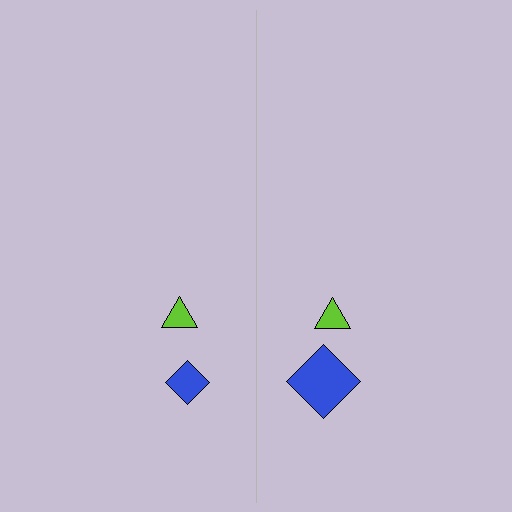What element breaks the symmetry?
The blue diamond on the right side has a different size than its mirror counterpart.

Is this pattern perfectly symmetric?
No, the pattern is not perfectly symmetric. The blue diamond on the right side has a different size than its mirror counterpart.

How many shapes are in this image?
There are 4 shapes in this image.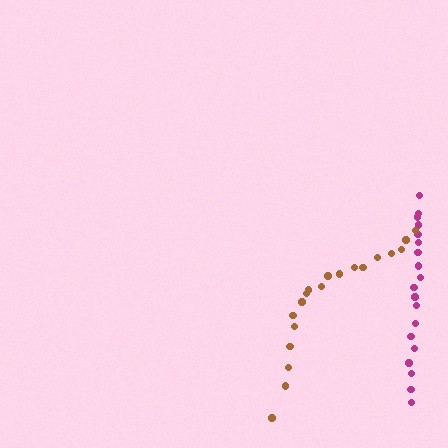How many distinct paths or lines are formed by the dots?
There are 2 distinct paths.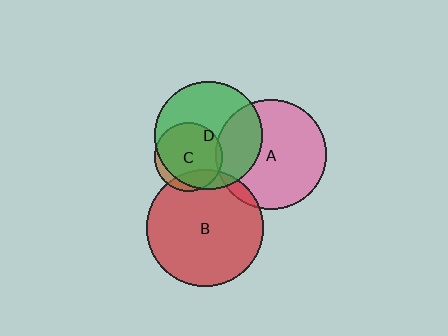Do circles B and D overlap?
Yes.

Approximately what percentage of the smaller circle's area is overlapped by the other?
Approximately 10%.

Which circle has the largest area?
Circle B (red).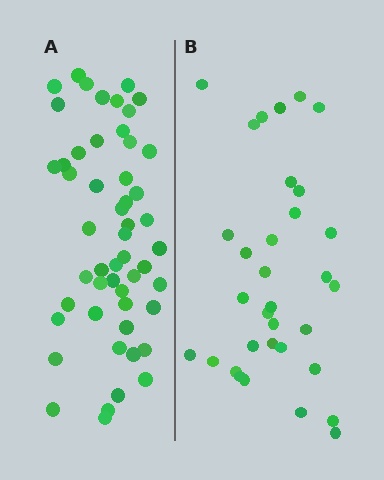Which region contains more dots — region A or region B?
Region A (the left region) has more dots.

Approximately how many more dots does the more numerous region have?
Region A has approximately 20 more dots than region B.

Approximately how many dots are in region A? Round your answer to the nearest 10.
About 50 dots. (The exact count is 52, which rounds to 50.)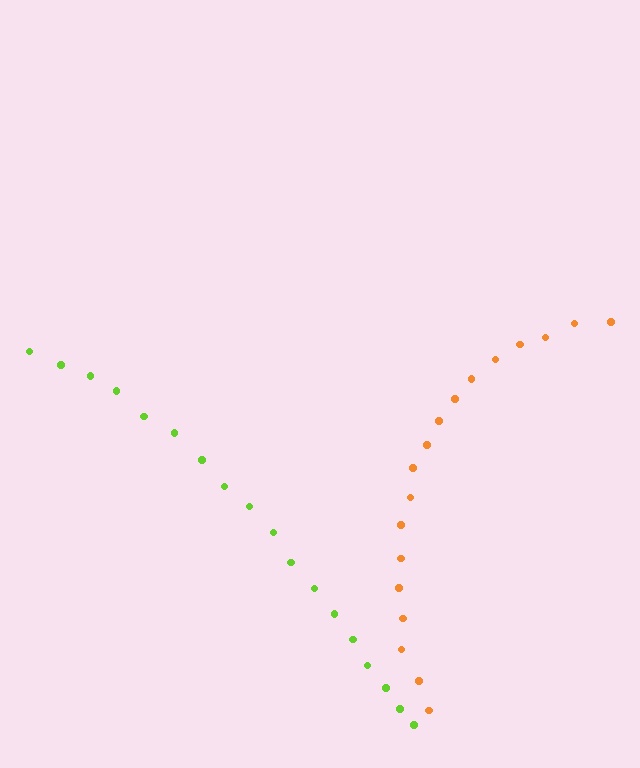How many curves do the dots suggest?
There are 2 distinct paths.